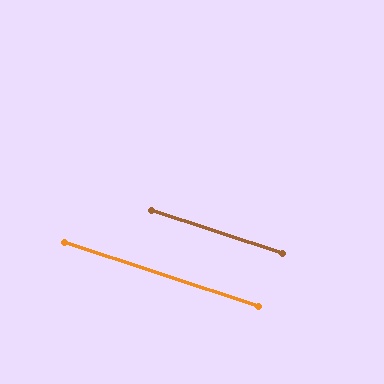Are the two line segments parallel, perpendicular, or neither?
Parallel — their directions differ by only 0.2°.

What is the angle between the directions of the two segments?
Approximately 0 degrees.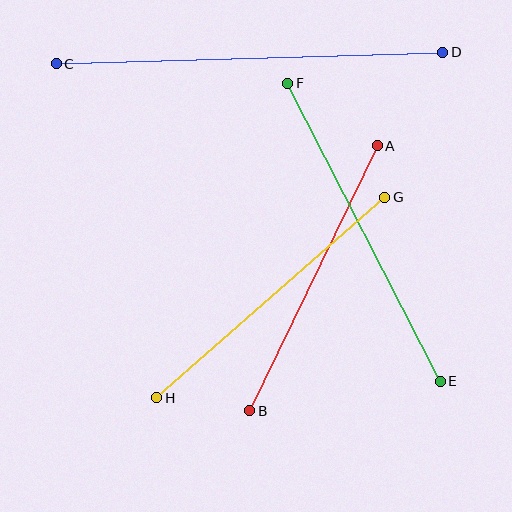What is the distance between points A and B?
The distance is approximately 294 pixels.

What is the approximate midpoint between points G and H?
The midpoint is at approximately (271, 298) pixels.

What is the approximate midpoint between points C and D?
The midpoint is at approximately (250, 58) pixels.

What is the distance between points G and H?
The distance is approximately 303 pixels.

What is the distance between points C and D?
The distance is approximately 387 pixels.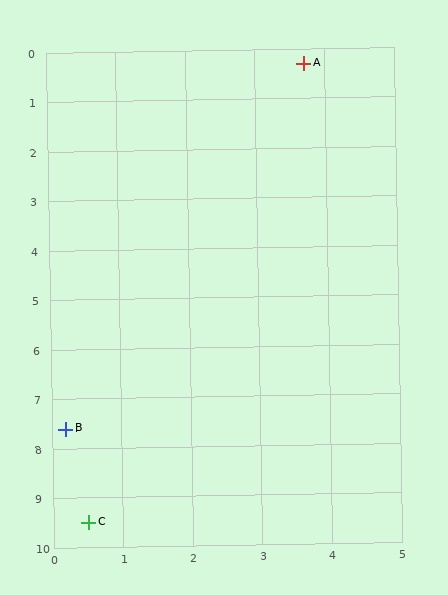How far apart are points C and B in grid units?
Points C and B are about 1.9 grid units apart.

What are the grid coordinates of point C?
Point C is at approximately (0.5, 9.5).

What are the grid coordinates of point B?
Point B is at approximately (0.2, 7.6).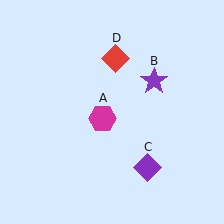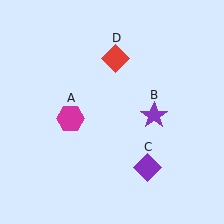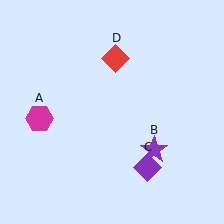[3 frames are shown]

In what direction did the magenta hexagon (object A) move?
The magenta hexagon (object A) moved left.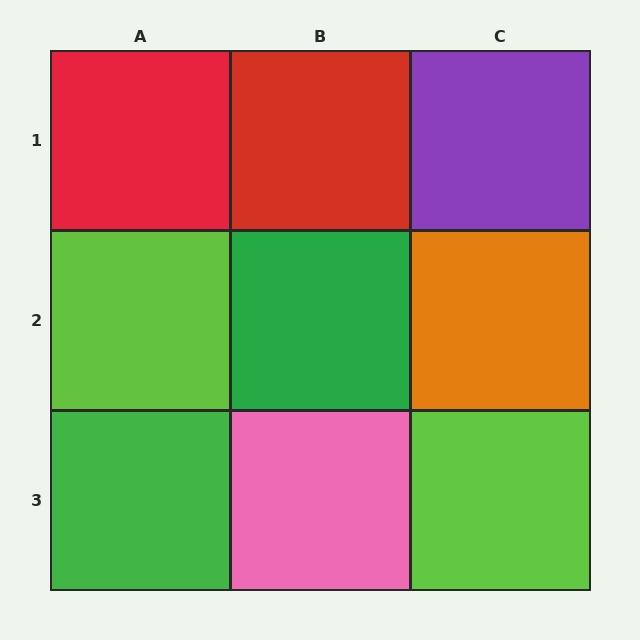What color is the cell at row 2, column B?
Green.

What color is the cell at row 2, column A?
Lime.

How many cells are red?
2 cells are red.